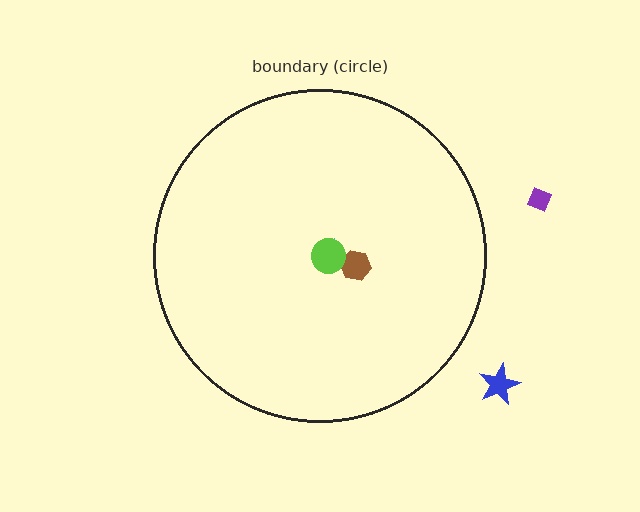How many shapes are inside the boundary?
3 inside, 2 outside.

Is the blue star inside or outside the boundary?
Outside.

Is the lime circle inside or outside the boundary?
Inside.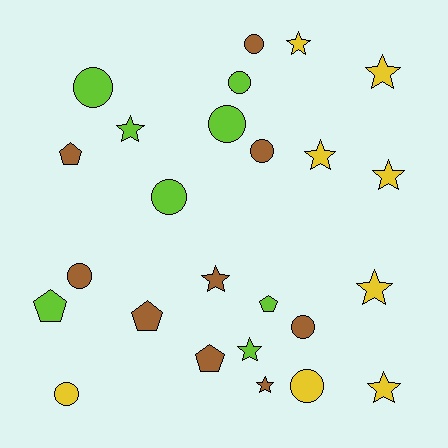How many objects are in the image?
There are 25 objects.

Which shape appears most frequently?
Star, with 10 objects.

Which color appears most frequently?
Brown, with 9 objects.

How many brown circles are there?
There are 4 brown circles.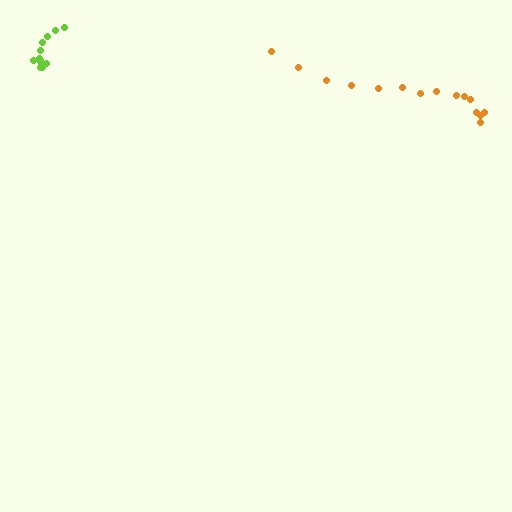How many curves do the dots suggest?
There are 2 distinct paths.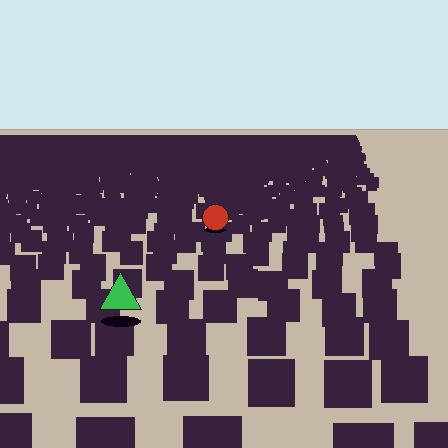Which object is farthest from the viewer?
The red circle is farthest from the viewer. It appears smaller and the ground texture around it is denser.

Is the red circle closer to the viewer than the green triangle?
No. The green triangle is closer — you can tell from the texture gradient: the ground texture is coarser near it.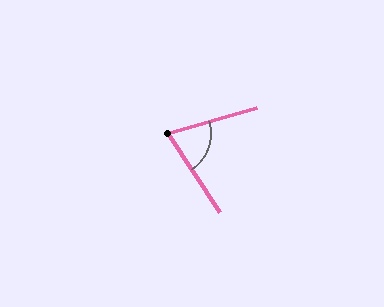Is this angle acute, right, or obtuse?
It is acute.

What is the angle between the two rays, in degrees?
Approximately 72 degrees.